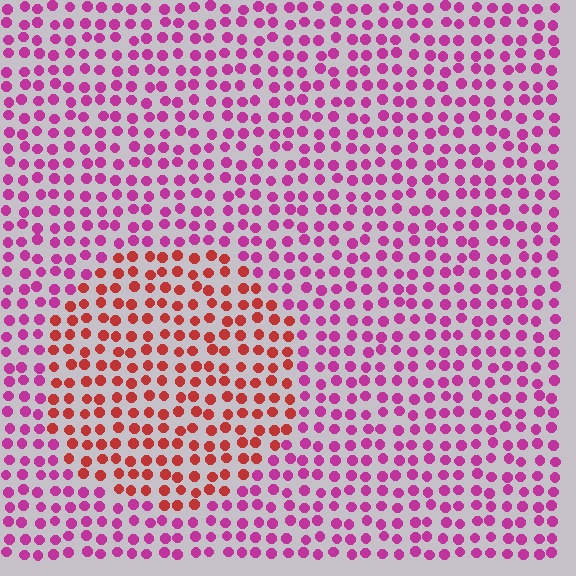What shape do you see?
I see a circle.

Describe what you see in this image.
The image is filled with small magenta elements in a uniform arrangement. A circle-shaped region is visible where the elements are tinted to a slightly different hue, forming a subtle color boundary.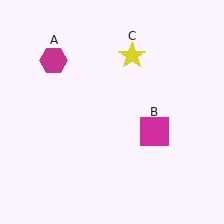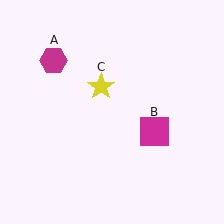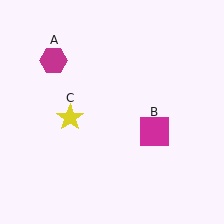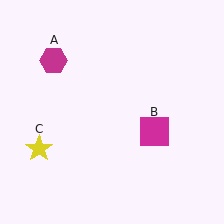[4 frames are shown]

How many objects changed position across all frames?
1 object changed position: yellow star (object C).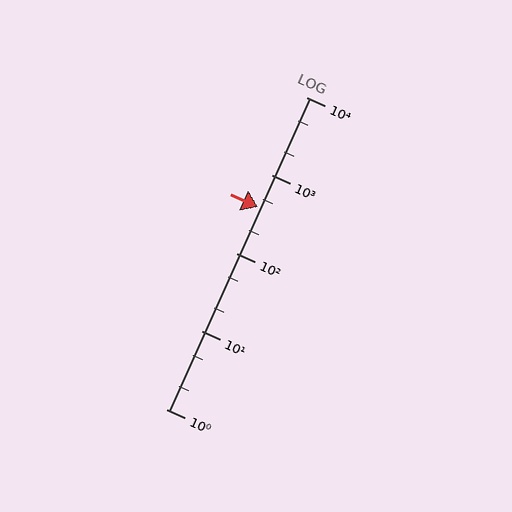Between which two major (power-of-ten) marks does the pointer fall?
The pointer is between 100 and 1000.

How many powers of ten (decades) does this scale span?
The scale spans 4 decades, from 1 to 10000.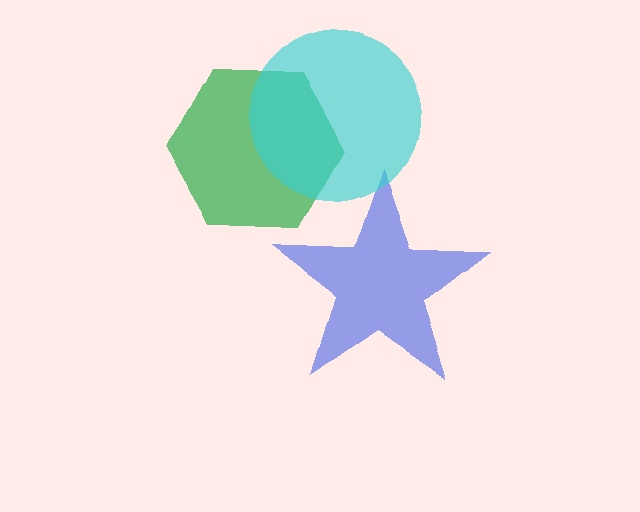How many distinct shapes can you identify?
There are 3 distinct shapes: a blue star, a green hexagon, a cyan circle.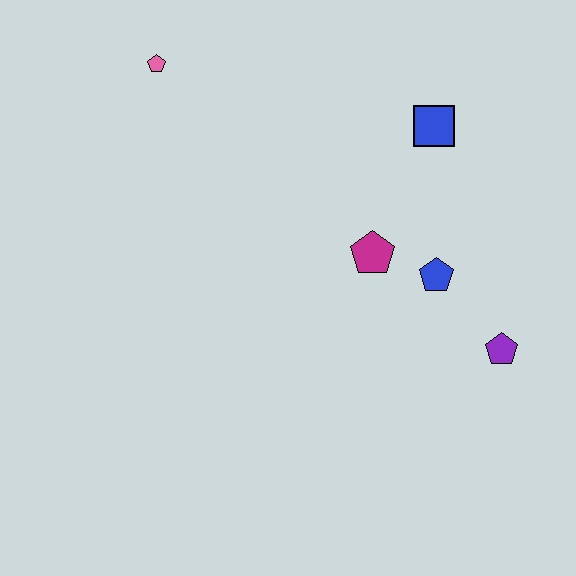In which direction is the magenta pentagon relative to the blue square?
The magenta pentagon is below the blue square.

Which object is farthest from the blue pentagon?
The pink pentagon is farthest from the blue pentagon.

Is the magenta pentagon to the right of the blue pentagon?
No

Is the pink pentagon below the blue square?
No